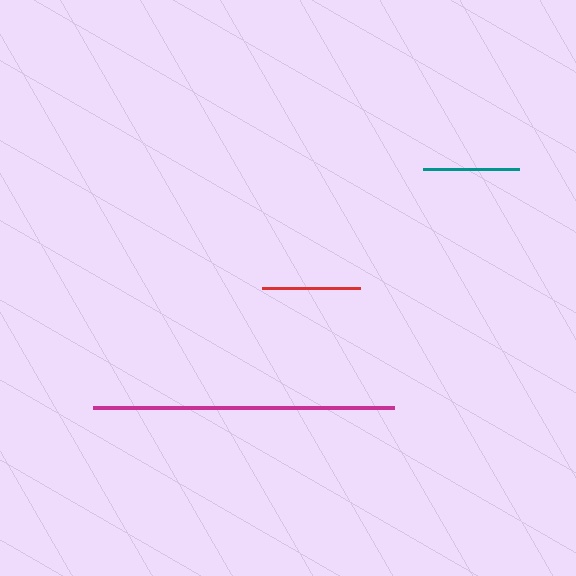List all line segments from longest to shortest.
From longest to shortest: magenta, red, teal.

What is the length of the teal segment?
The teal segment is approximately 97 pixels long.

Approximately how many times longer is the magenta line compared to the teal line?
The magenta line is approximately 3.1 times the length of the teal line.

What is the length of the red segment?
The red segment is approximately 97 pixels long.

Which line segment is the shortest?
The teal line is the shortest at approximately 97 pixels.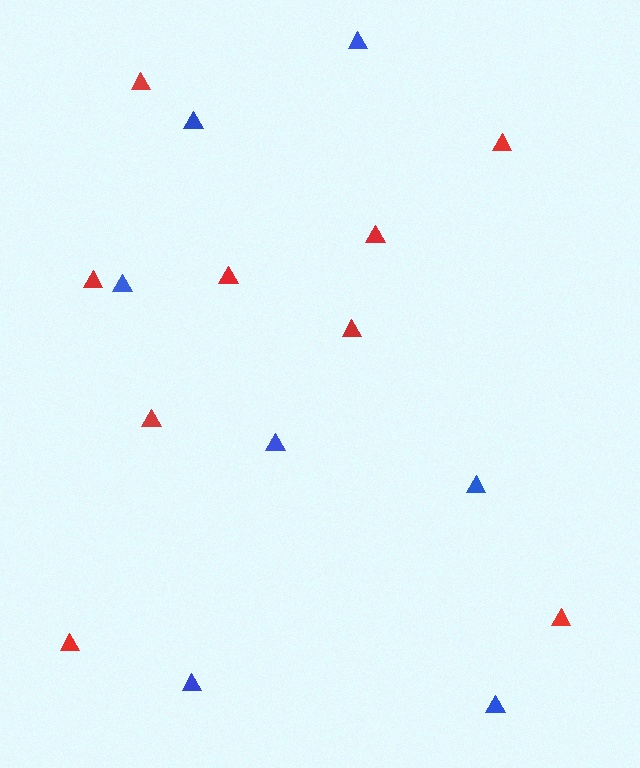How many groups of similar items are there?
There are 2 groups: one group of blue triangles (7) and one group of red triangles (9).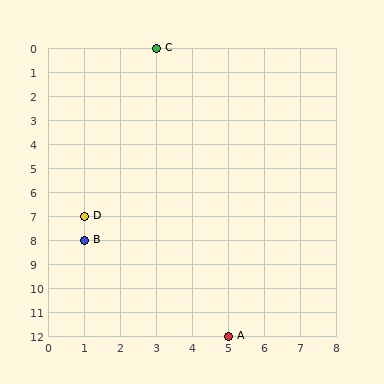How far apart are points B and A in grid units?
Points B and A are 4 columns and 4 rows apart (about 5.7 grid units diagonally).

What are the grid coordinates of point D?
Point D is at grid coordinates (1, 7).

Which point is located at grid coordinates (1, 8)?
Point B is at (1, 8).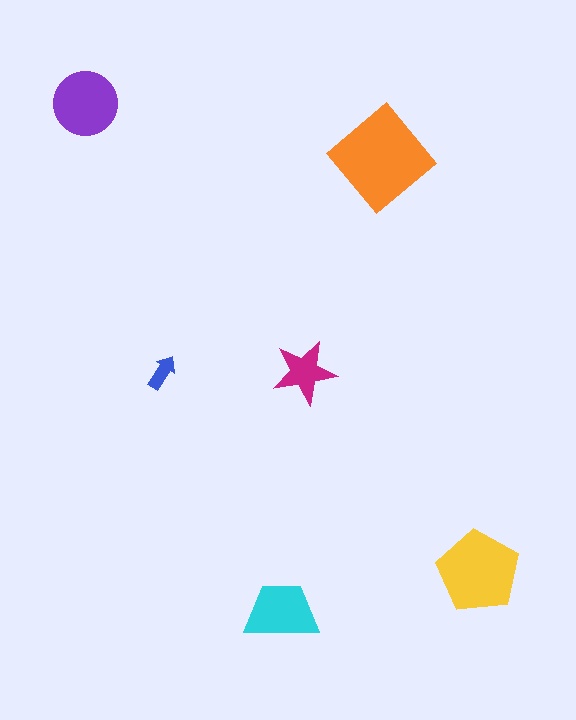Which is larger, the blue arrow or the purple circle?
The purple circle.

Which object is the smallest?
The blue arrow.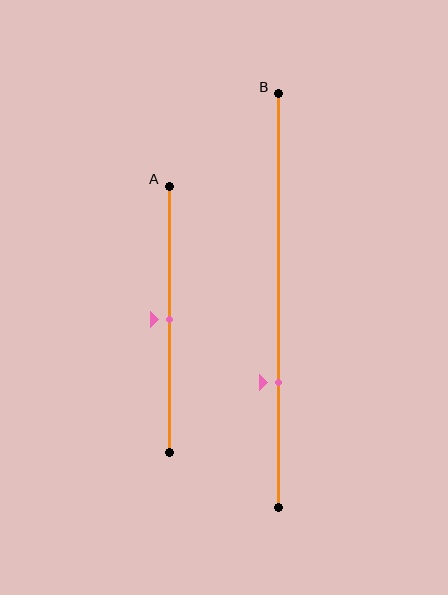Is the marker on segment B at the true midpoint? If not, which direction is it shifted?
No, the marker on segment B is shifted downward by about 20% of the segment length.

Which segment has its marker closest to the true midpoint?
Segment A has its marker closest to the true midpoint.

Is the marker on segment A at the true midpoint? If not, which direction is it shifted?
Yes, the marker on segment A is at the true midpoint.